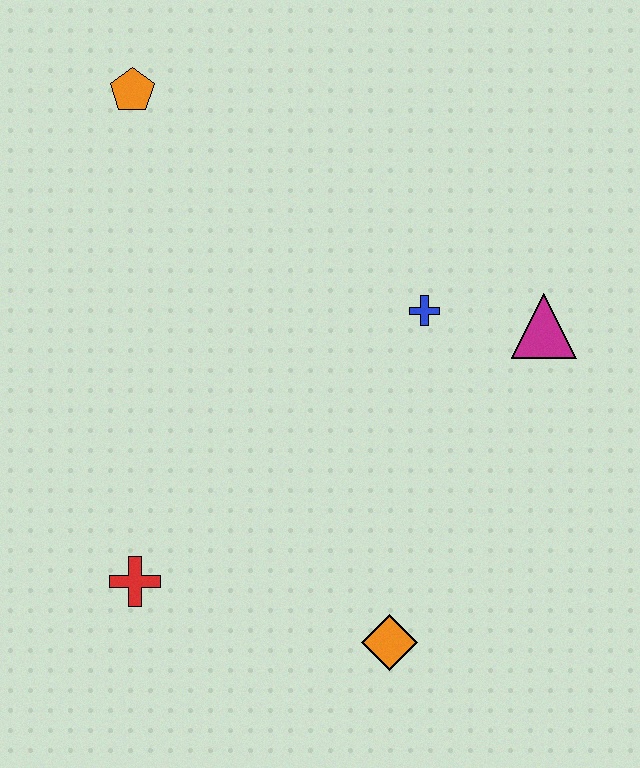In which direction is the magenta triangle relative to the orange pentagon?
The magenta triangle is to the right of the orange pentagon.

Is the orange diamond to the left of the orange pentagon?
No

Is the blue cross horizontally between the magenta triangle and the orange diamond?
Yes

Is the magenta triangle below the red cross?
No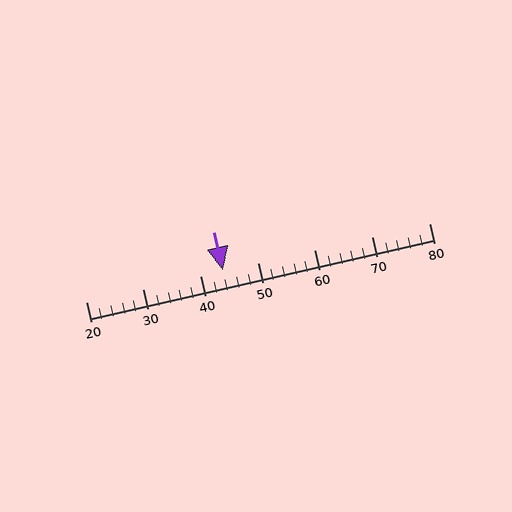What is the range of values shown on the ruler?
The ruler shows values from 20 to 80.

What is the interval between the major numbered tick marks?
The major tick marks are spaced 10 units apart.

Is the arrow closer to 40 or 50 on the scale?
The arrow is closer to 40.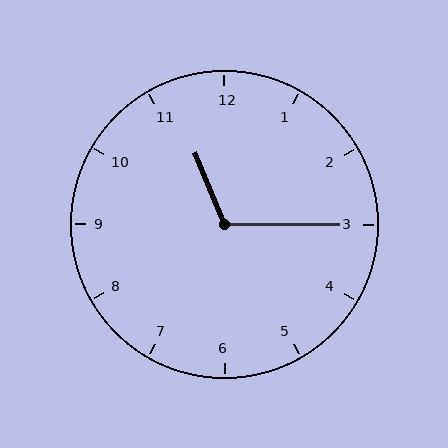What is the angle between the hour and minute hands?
Approximately 112 degrees.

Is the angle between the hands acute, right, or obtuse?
It is obtuse.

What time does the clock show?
11:15.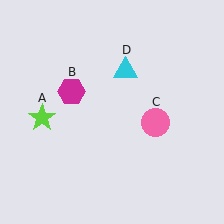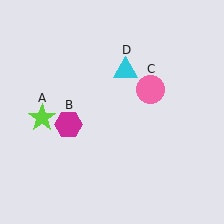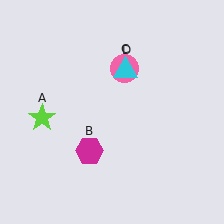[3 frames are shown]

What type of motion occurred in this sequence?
The magenta hexagon (object B), pink circle (object C) rotated counterclockwise around the center of the scene.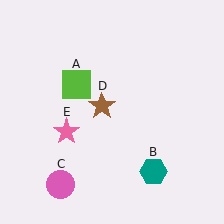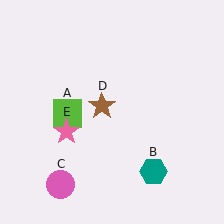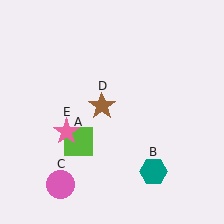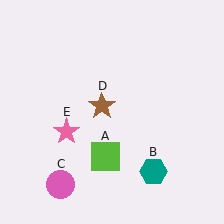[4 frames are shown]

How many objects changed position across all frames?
1 object changed position: lime square (object A).